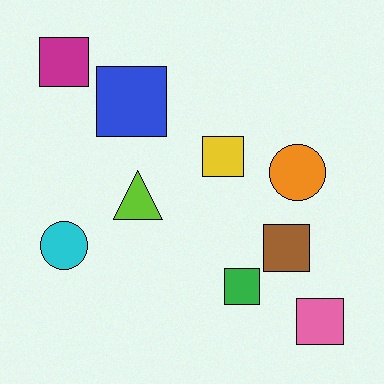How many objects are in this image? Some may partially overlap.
There are 9 objects.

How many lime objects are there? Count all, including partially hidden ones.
There is 1 lime object.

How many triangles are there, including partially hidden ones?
There is 1 triangle.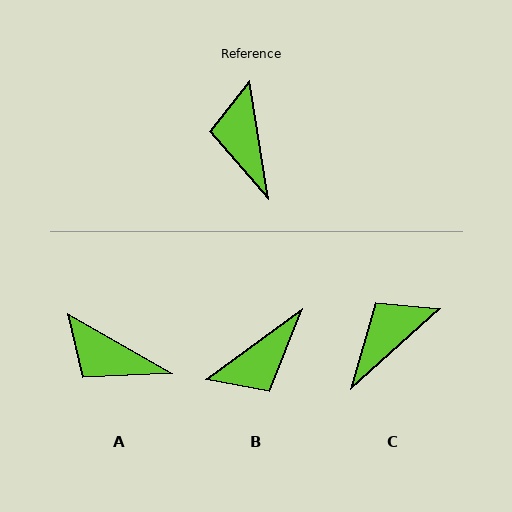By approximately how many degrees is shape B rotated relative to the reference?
Approximately 117 degrees counter-clockwise.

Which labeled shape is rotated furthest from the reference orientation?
B, about 117 degrees away.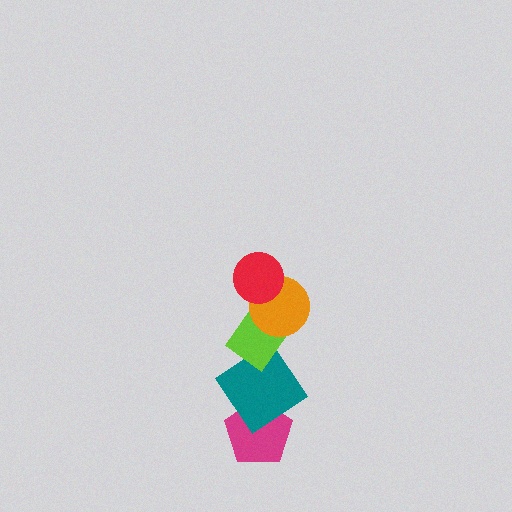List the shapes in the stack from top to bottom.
From top to bottom: the red circle, the orange circle, the lime diamond, the teal diamond, the magenta pentagon.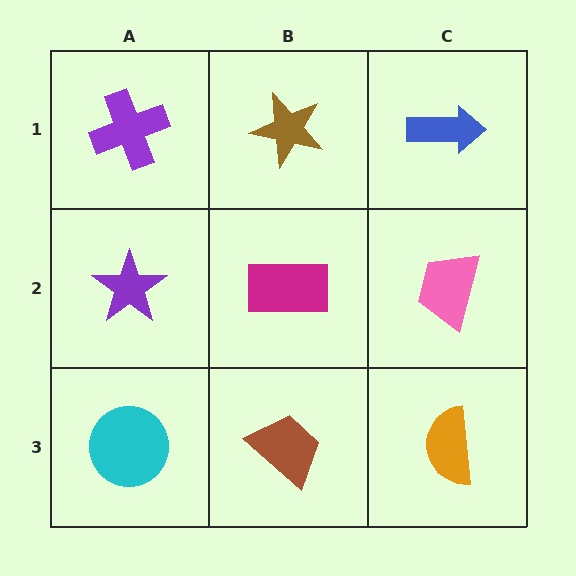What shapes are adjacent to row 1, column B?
A magenta rectangle (row 2, column B), a purple cross (row 1, column A), a blue arrow (row 1, column C).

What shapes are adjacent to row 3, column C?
A pink trapezoid (row 2, column C), a brown trapezoid (row 3, column B).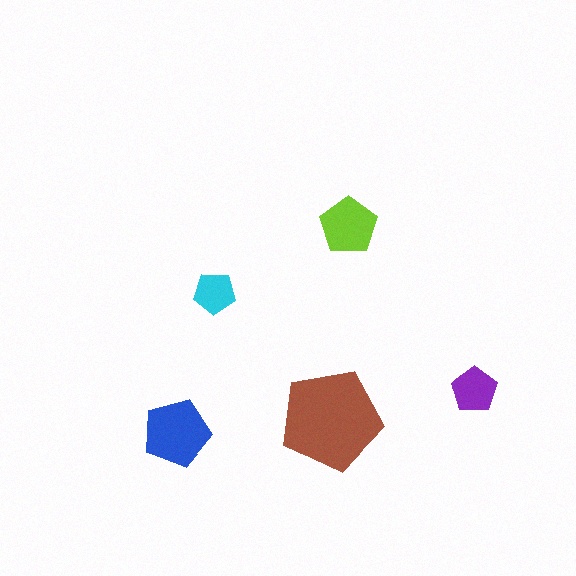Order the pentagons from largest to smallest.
the brown one, the blue one, the lime one, the purple one, the cyan one.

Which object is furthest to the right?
The purple pentagon is rightmost.